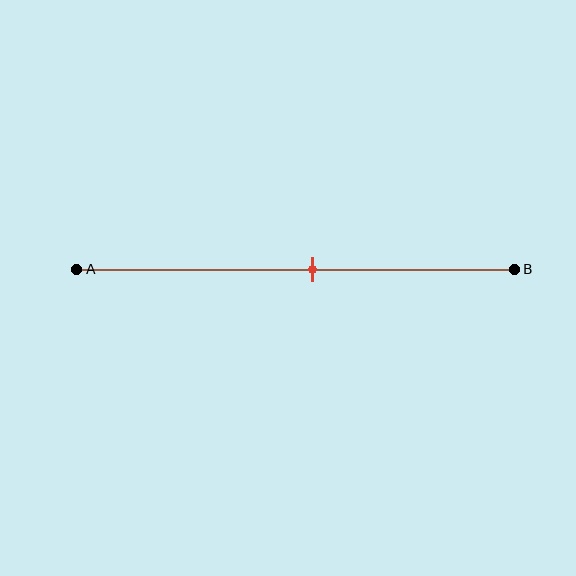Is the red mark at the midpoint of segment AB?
No, the mark is at about 55% from A, not at the 50% midpoint.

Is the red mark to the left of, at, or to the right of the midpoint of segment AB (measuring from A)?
The red mark is to the right of the midpoint of segment AB.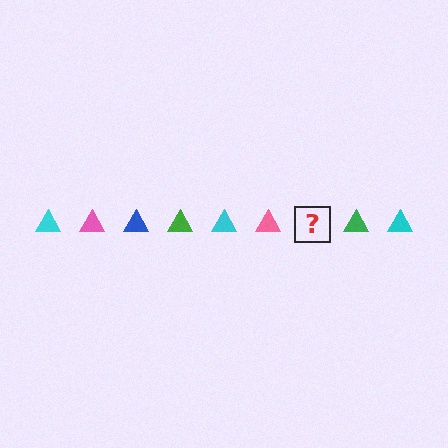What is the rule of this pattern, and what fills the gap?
The rule is that the pattern cycles through cyan, pink, blue, green triangles. The gap should be filled with a blue triangle.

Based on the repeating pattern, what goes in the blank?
The blank should be a blue triangle.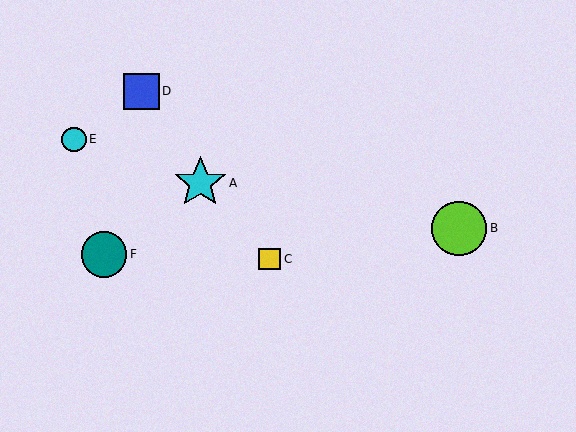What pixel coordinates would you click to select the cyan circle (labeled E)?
Click at (74, 140) to select the cyan circle E.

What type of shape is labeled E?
Shape E is a cyan circle.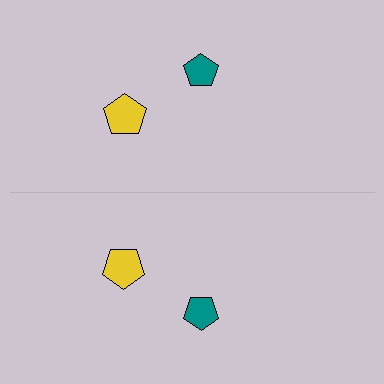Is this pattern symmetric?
Yes, this pattern has bilateral (reflection) symmetry.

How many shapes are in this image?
There are 4 shapes in this image.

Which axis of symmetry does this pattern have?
The pattern has a horizontal axis of symmetry running through the center of the image.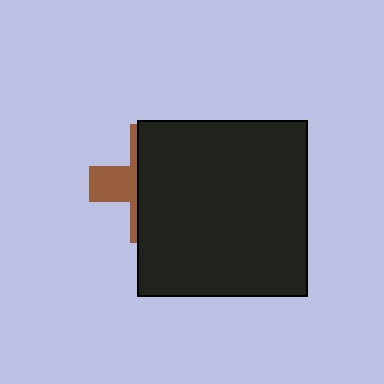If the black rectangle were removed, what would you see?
You would see the complete brown cross.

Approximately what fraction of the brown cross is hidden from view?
Roughly 67% of the brown cross is hidden behind the black rectangle.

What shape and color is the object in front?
The object in front is a black rectangle.